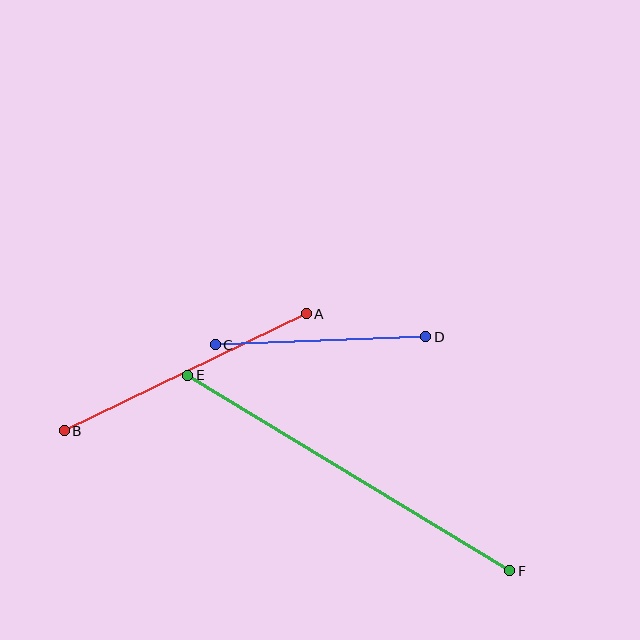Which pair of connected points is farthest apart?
Points E and F are farthest apart.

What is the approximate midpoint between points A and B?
The midpoint is at approximately (185, 372) pixels.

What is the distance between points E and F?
The distance is approximately 377 pixels.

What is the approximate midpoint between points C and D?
The midpoint is at approximately (320, 341) pixels.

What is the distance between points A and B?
The distance is approximately 269 pixels.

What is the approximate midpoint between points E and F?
The midpoint is at approximately (349, 473) pixels.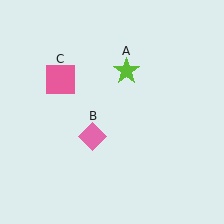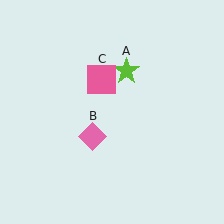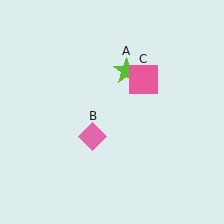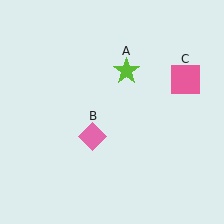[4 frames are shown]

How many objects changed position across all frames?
1 object changed position: pink square (object C).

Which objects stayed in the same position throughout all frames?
Lime star (object A) and pink diamond (object B) remained stationary.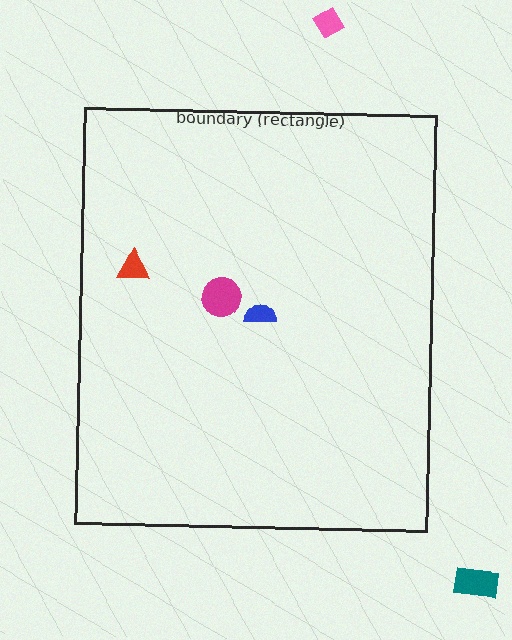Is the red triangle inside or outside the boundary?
Inside.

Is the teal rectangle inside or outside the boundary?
Outside.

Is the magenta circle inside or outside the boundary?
Inside.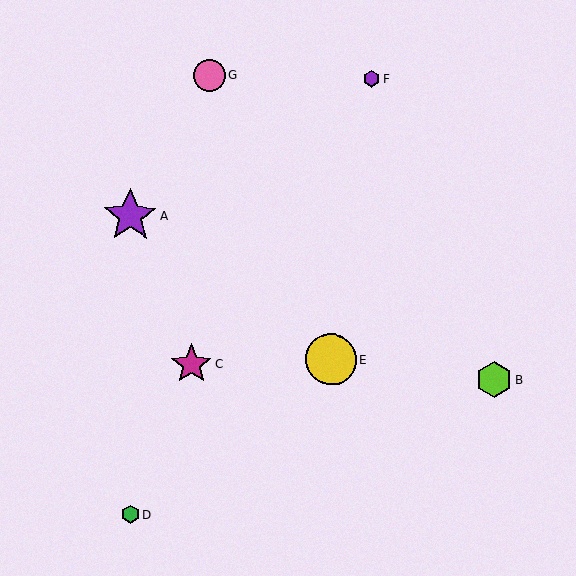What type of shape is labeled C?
Shape C is a magenta star.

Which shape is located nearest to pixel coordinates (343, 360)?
The yellow circle (labeled E) at (331, 359) is nearest to that location.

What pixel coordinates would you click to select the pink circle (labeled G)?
Click at (209, 75) to select the pink circle G.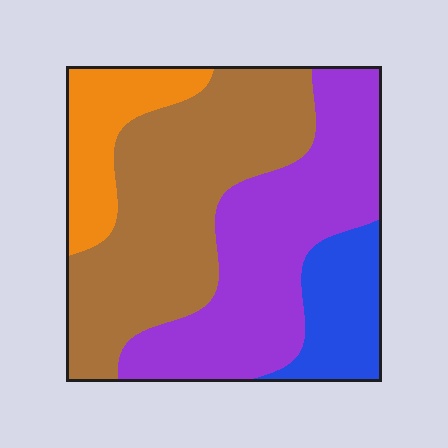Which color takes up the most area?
Brown, at roughly 40%.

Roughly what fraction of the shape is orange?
Orange takes up less than a sixth of the shape.